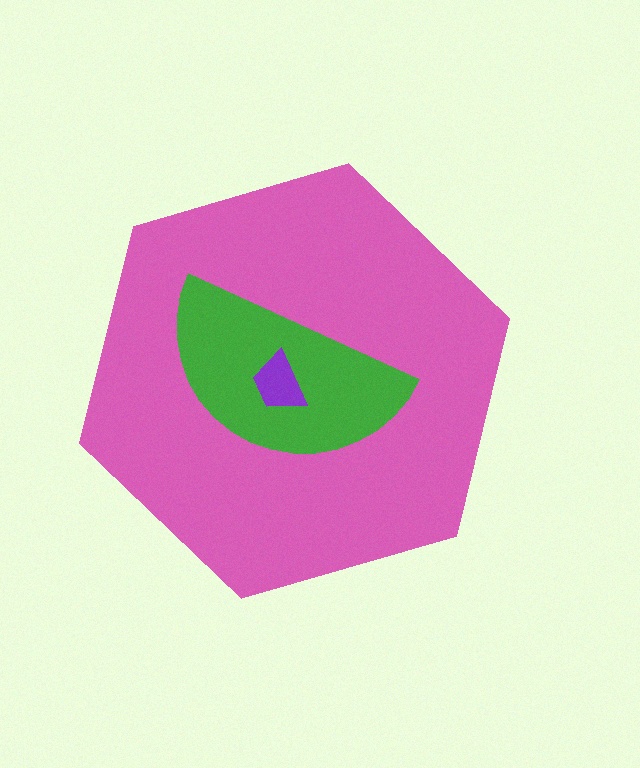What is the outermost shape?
The pink hexagon.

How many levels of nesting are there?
3.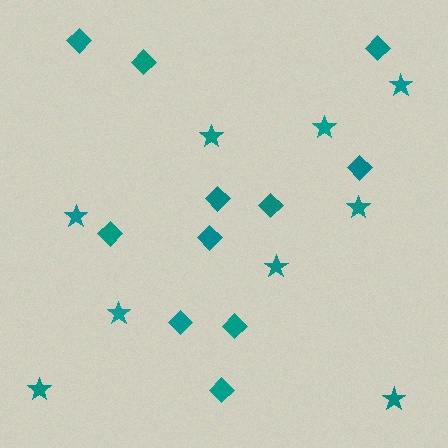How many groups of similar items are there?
There are 2 groups: one group of diamonds (11) and one group of stars (9).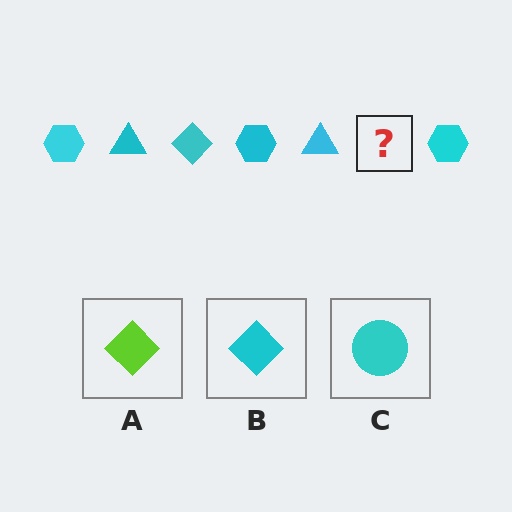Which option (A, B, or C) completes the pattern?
B.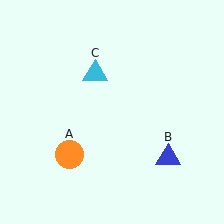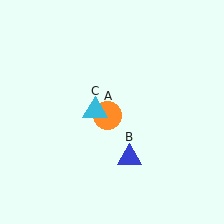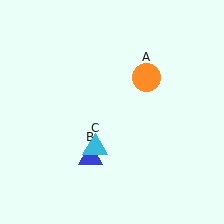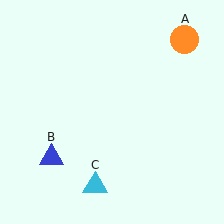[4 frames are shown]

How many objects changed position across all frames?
3 objects changed position: orange circle (object A), blue triangle (object B), cyan triangle (object C).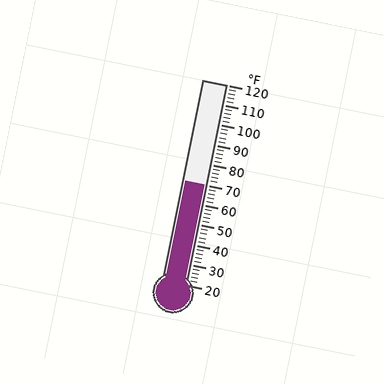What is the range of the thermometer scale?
The thermometer scale ranges from 20°F to 120°F.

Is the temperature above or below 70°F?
The temperature is at 70°F.